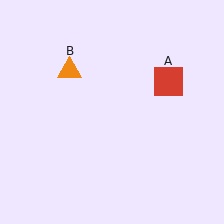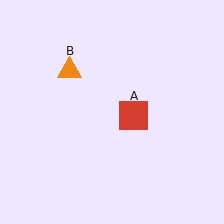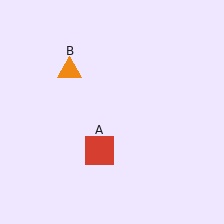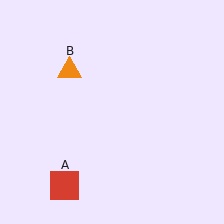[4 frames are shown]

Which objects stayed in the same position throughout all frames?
Orange triangle (object B) remained stationary.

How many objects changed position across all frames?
1 object changed position: red square (object A).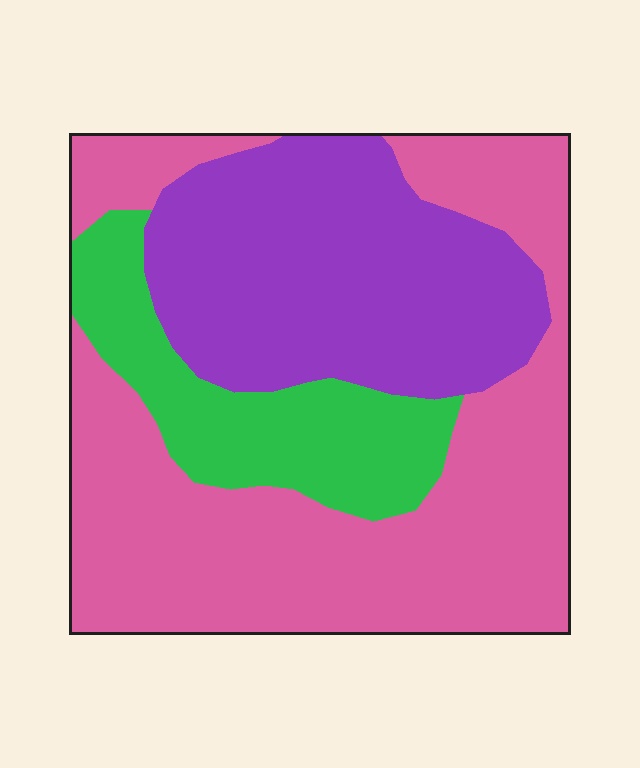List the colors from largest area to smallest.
From largest to smallest: pink, purple, green.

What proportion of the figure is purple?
Purple covers 32% of the figure.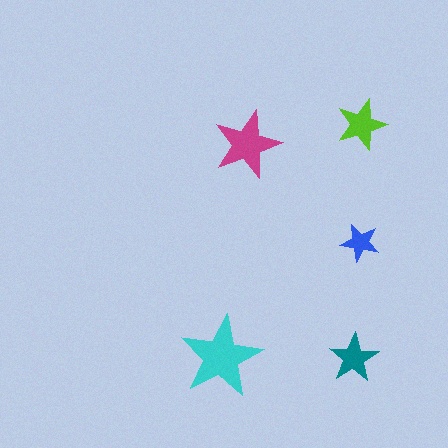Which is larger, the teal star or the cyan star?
The cyan one.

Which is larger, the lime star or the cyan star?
The cyan one.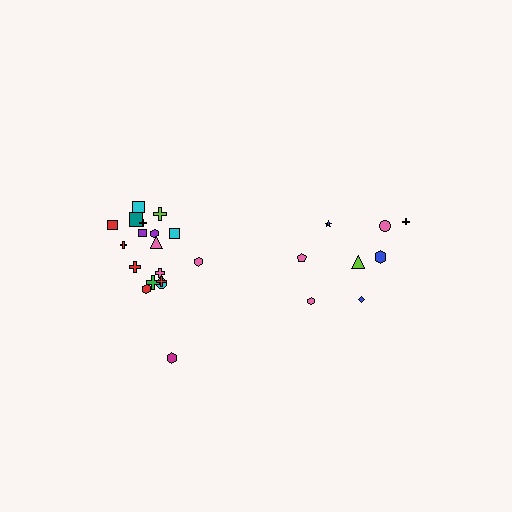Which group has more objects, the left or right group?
The left group.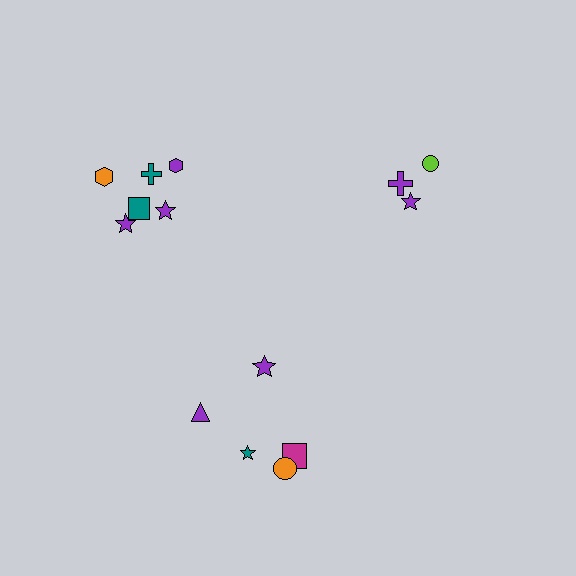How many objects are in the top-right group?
There are 3 objects.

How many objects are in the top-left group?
There are 6 objects.